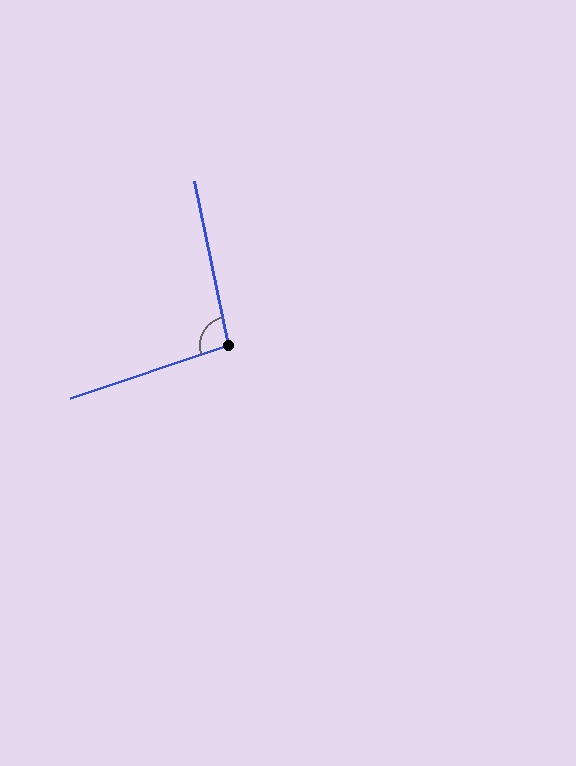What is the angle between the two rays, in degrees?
Approximately 97 degrees.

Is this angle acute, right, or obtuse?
It is obtuse.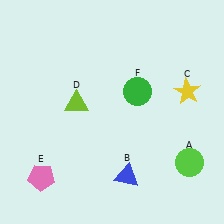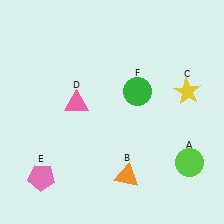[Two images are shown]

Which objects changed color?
B changed from blue to orange. D changed from lime to pink.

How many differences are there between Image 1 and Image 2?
There are 2 differences between the two images.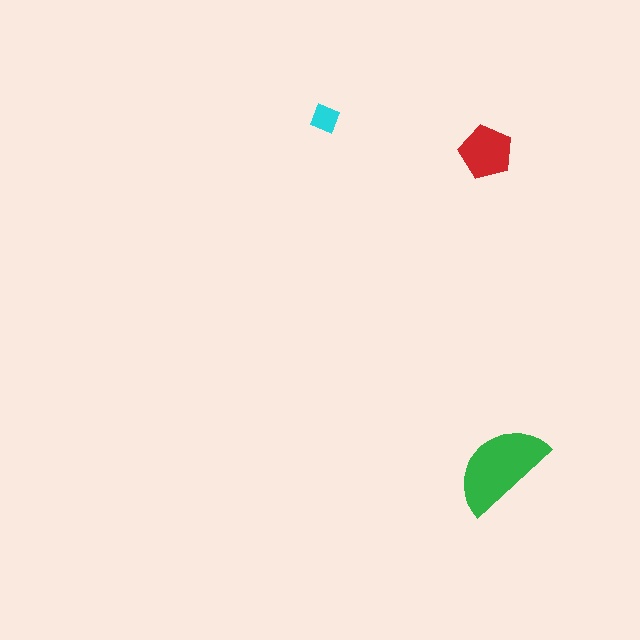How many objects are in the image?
There are 3 objects in the image.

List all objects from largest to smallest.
The green semicircle, the red pentagon, the cyan diamond.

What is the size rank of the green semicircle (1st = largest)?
1st.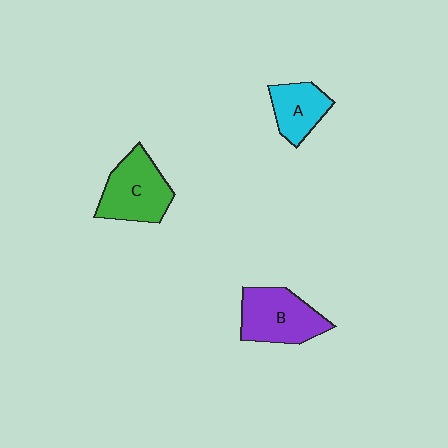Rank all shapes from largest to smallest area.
From largest to smallest: B (purple), C (green), A (cyan).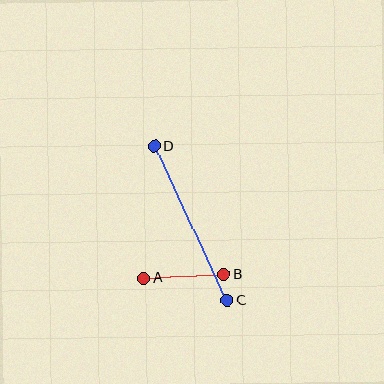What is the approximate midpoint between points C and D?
The midpoint is at approximately (191, 223) pixels.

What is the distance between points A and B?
The distance is approximately 80 pixels.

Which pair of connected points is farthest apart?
Points C and D are farthest apart.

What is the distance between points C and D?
The distance is approximately 170 pixels.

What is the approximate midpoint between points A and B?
The midpoint is at approximately (184, 276) pixels.